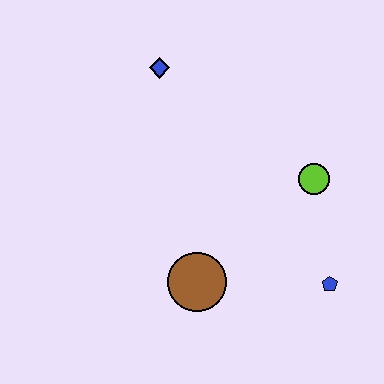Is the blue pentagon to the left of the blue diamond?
No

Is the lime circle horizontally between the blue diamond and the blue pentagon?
Yes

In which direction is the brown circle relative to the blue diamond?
The brown circle is below the blue diamond.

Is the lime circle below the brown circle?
No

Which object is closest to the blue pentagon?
The lime circle is closest to the blue pentagon.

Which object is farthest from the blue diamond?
The blue pentagon is farthest from the blue diamond.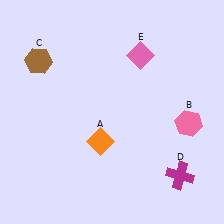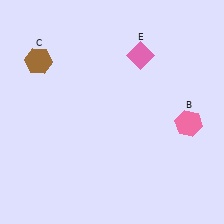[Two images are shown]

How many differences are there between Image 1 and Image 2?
There are 2 differences between the two images.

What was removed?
The orange diamond (A), the magenta cross (D) were removed in Image 2.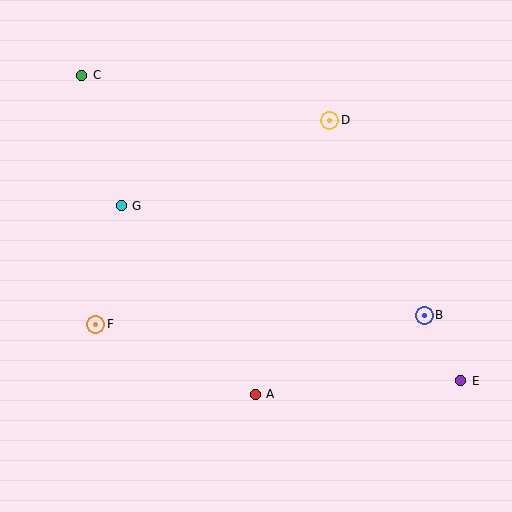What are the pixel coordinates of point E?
Point E is at (461, 381).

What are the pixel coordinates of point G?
Point G is at (121, 206).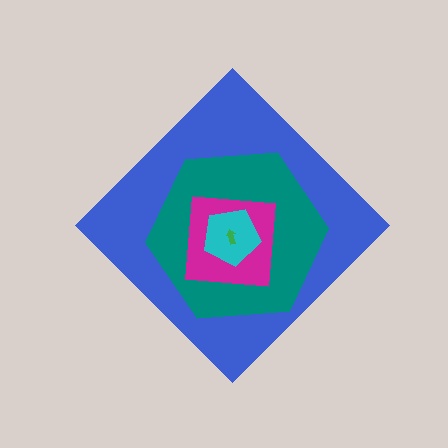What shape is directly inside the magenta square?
The cyan pentagon.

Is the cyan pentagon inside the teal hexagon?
Yes.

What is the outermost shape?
The blue diamond.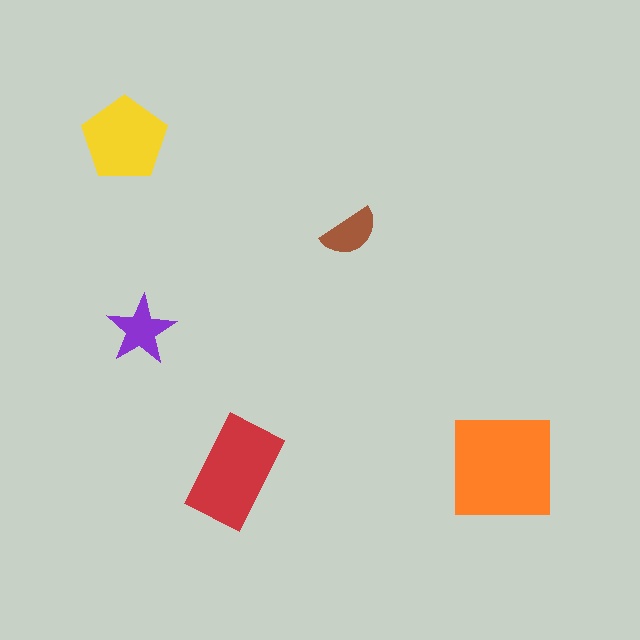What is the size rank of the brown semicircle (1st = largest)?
5th.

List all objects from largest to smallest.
The orange square, the red rectangle, the yellow pentagon, the purple star, the brown semicircle.